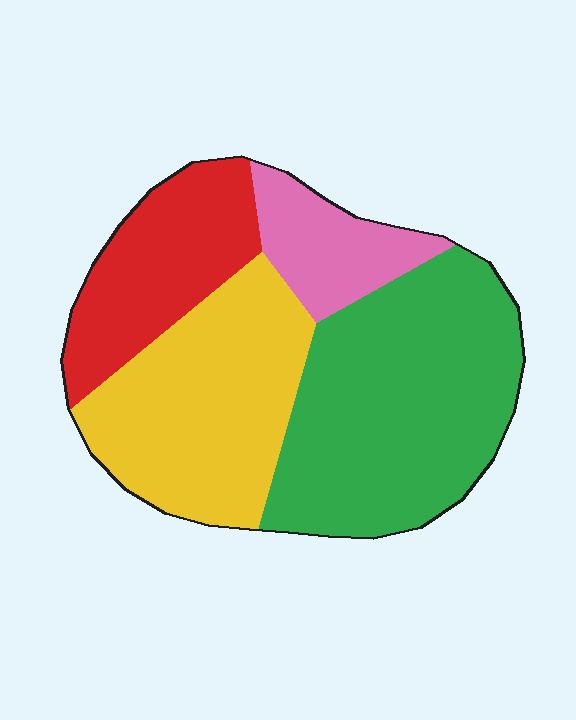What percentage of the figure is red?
Red covers around 20% of the figure.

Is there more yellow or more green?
Green.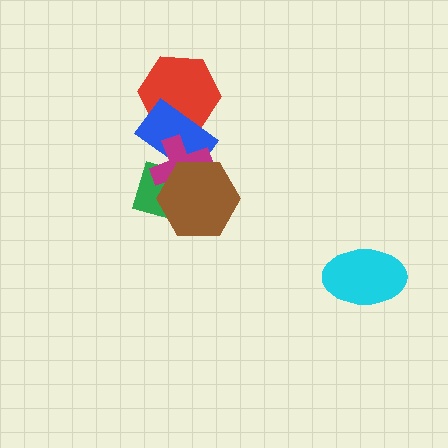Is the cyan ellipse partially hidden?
No, no other shape covers it.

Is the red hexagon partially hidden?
Yes, it is partially covered by another shape.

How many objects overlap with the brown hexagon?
3 objects overlap with the brown hexagon.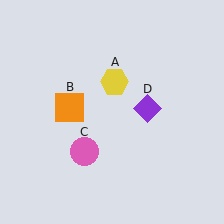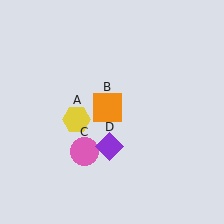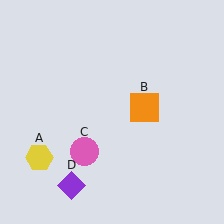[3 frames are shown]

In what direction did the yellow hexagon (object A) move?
The yellow hexagon (object A) moved down and to the left.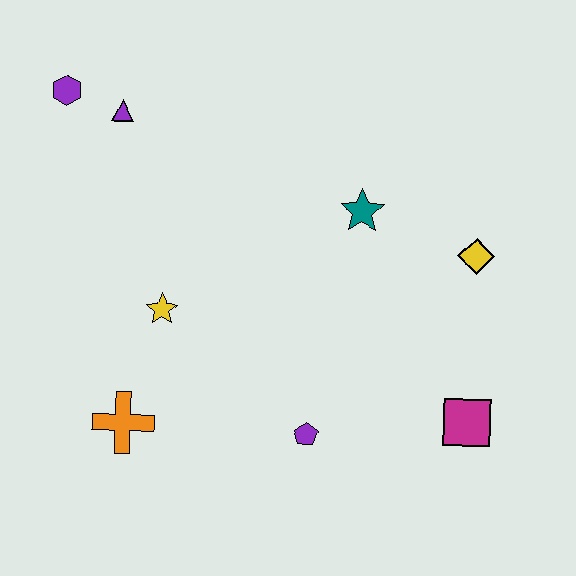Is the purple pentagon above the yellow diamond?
No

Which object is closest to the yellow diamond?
The teal star is closest to the yellow diamond.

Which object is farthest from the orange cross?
The yellow diamond is farthest from the orange cross.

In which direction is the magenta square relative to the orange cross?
The magenta square is to the right of the orange cross.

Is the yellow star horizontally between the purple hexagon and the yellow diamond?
Yes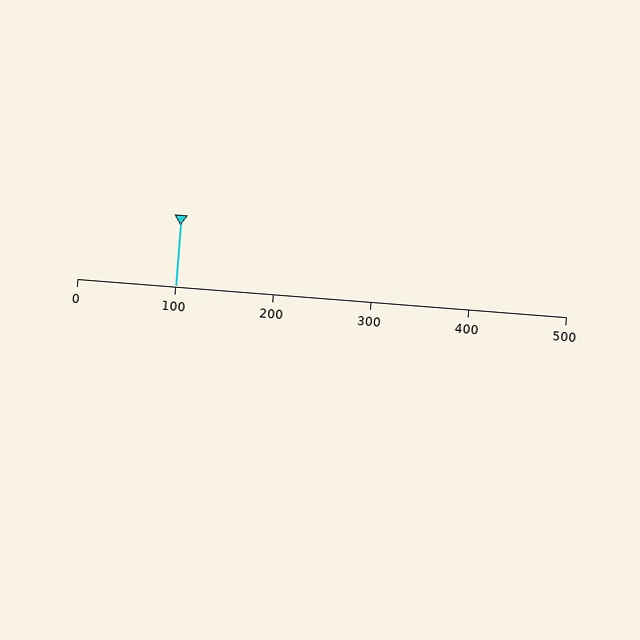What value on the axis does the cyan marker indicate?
The marker indicates approximately 100.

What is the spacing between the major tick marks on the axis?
The major ticks are spaced 100 apart.